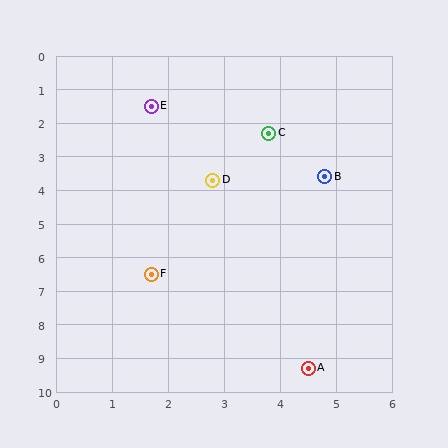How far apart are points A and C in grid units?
Points A and C are about 7.0 grid units apart.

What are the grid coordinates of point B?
Point B is at approximately (4.8, 3.6).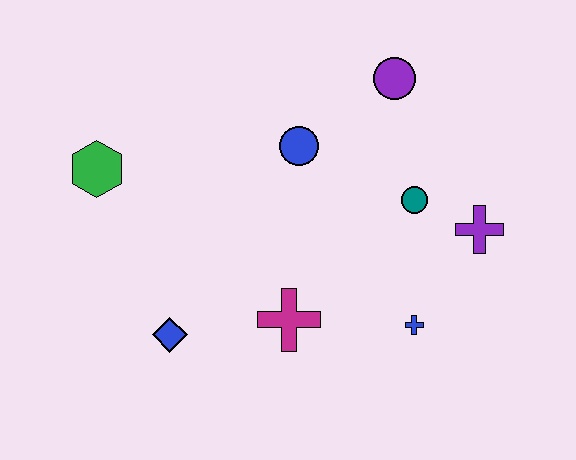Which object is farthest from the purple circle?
The blue diamond is farthest from the purple circle.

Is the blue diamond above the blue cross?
No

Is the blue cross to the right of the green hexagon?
Yes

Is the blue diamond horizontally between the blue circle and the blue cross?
No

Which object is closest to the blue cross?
The purple cross is closest to the blue cross.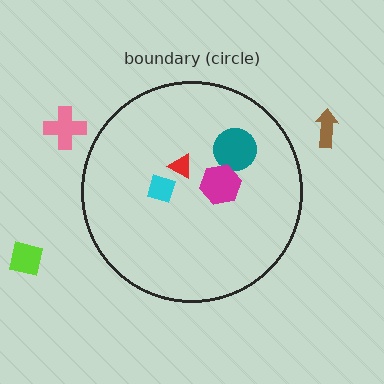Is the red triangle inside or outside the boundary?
Inside.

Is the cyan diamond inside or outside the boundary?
Inside.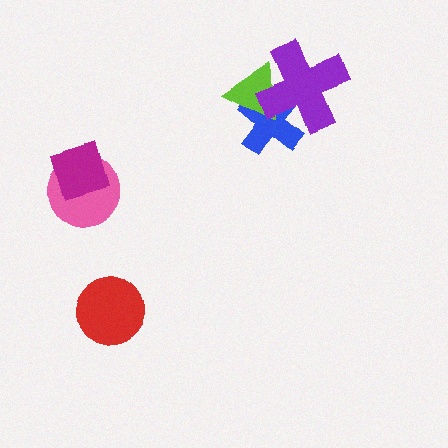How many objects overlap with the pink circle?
1 object overlaps with the pink circle.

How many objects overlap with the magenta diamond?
1 object overlaps with the magenta diamond.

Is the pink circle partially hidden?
Yes, it is partially covered by another shape.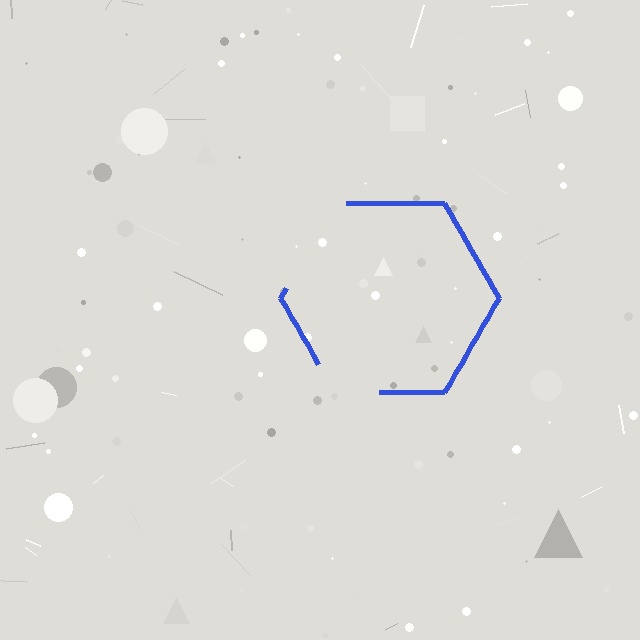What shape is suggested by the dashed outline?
The dashed outline suggests a hexagon.